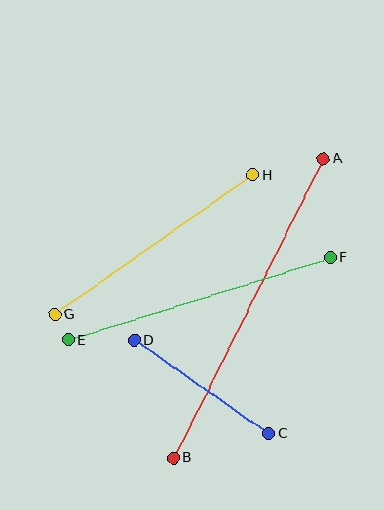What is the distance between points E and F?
The distance is approximately 275 pixels.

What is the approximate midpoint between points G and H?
The midpoint is at approximately (154, 245) pixels.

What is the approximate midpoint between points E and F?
The midpoint is at approximately (199, 299) pixels.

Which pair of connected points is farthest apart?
Points A and B are farthest apart.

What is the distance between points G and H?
The distance is approximately 242 pixels.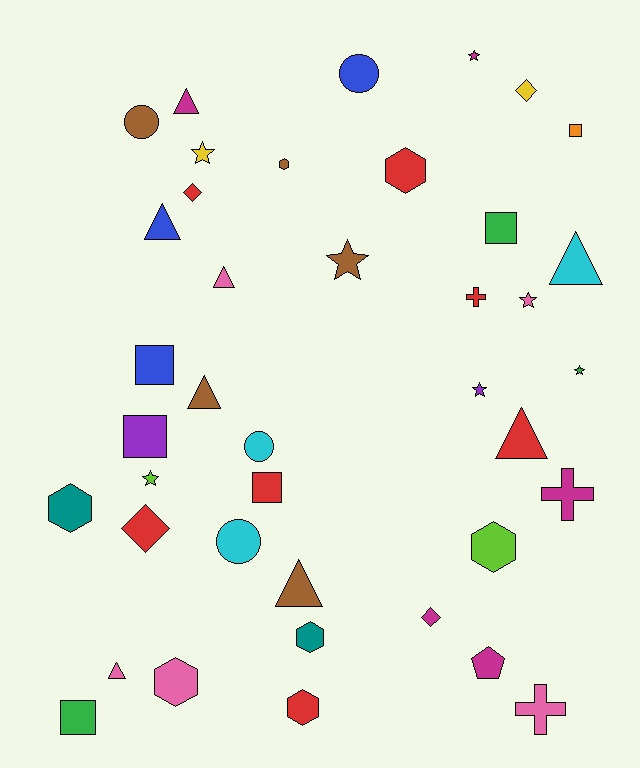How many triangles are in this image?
There are 8 triangles.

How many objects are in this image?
There are 40 objects.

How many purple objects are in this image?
There are 2 purple objects.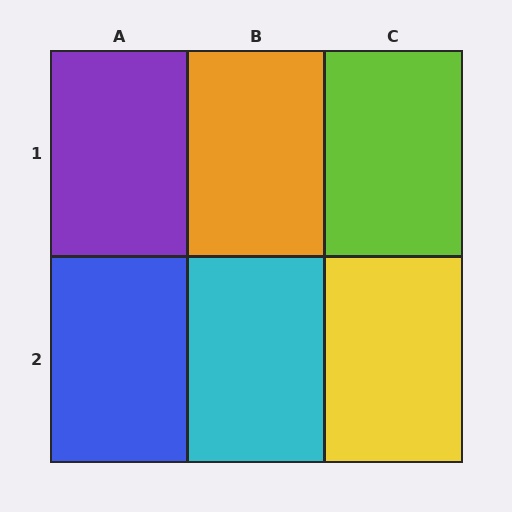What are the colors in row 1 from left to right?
Purple, orange, lime.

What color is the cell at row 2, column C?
Yellow.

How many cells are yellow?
1 cell is yellow.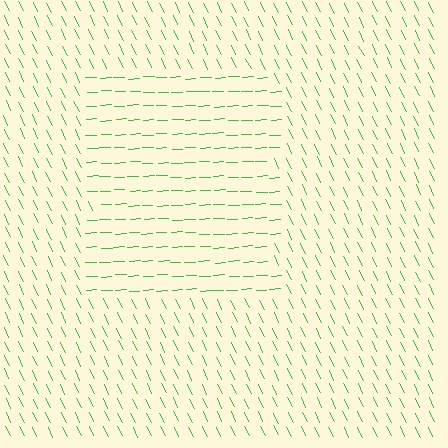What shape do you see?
I see a rectangle.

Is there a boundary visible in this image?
Yes, there is a texture boundary formed by a change in line orientation.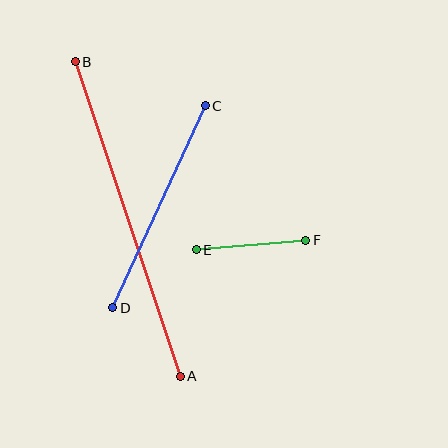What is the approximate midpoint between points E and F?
The midpoint is at approximately (251, 245) pixels.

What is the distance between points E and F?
The distance is approximately 110 pixels.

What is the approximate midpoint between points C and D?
The midpoint is at approximately (159, 207) pixels.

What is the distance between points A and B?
The distance is approximately 331 pixels.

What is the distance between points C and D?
The distance is approximately 222 pixels.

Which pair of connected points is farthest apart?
Points A and B are farthest apart.